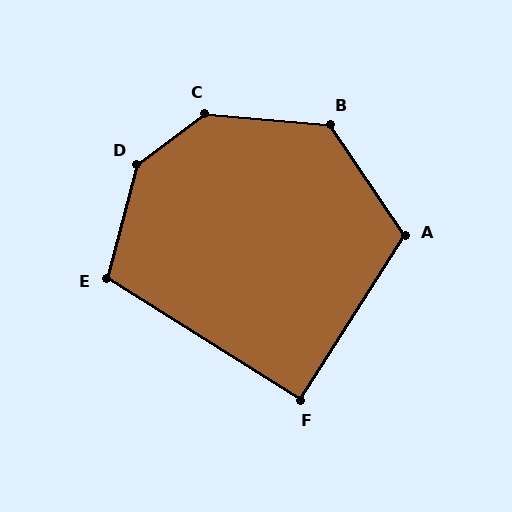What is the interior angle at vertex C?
Approximately 139 degrees (obtuse).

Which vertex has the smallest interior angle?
F, at approximately 90 degrees.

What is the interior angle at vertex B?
Approximately 129 degrees (obtuse).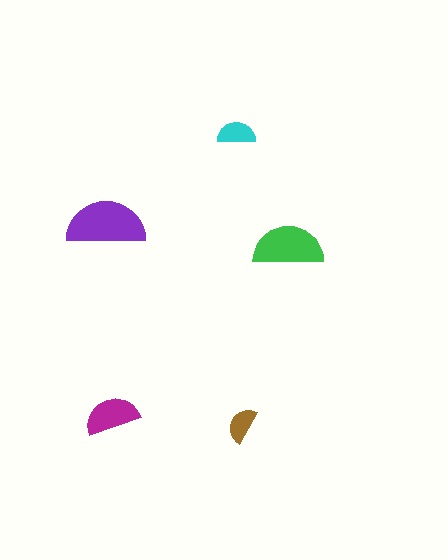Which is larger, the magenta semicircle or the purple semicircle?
The purple one.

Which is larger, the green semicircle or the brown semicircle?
The green one.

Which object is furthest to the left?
The purple semicircle is leftmost.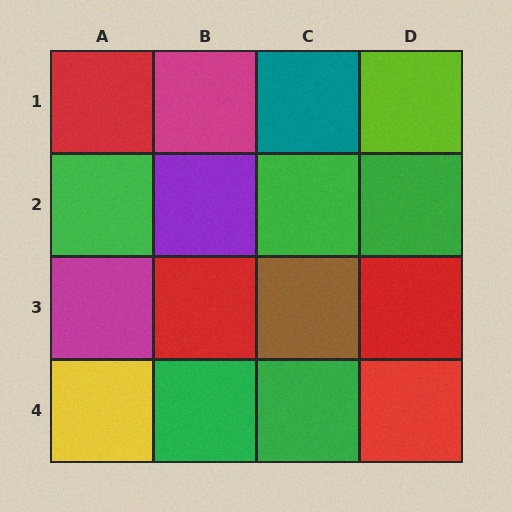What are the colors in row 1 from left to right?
Red, magenta, teal, lime.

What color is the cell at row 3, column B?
Red.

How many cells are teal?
1 cell is teal.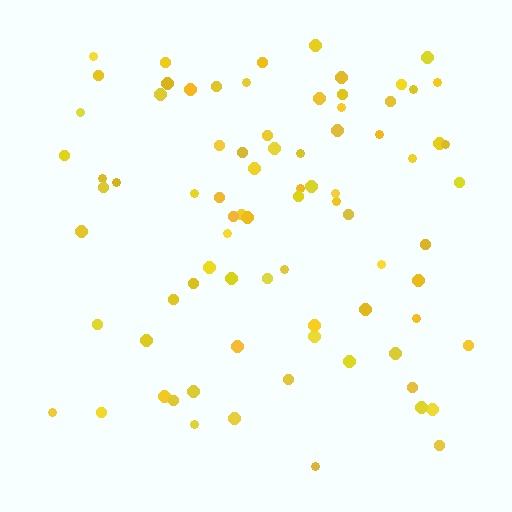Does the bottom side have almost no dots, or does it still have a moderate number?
Still a moderate number, just noticeably fewer than the top.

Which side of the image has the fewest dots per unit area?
The bottom.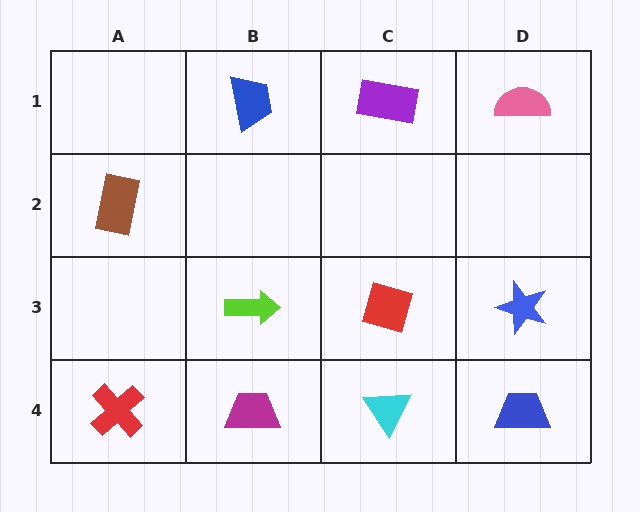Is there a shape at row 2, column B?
No, that cell is empty.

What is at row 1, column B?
A blue trapezoid.